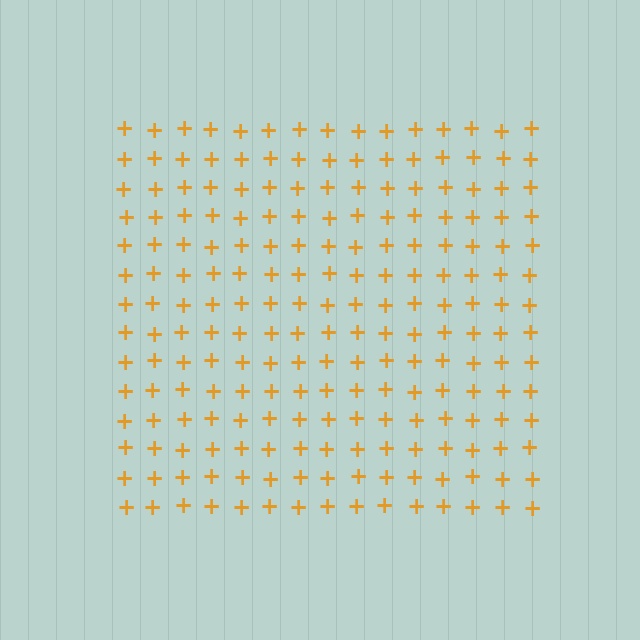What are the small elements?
The small elements are plus signs.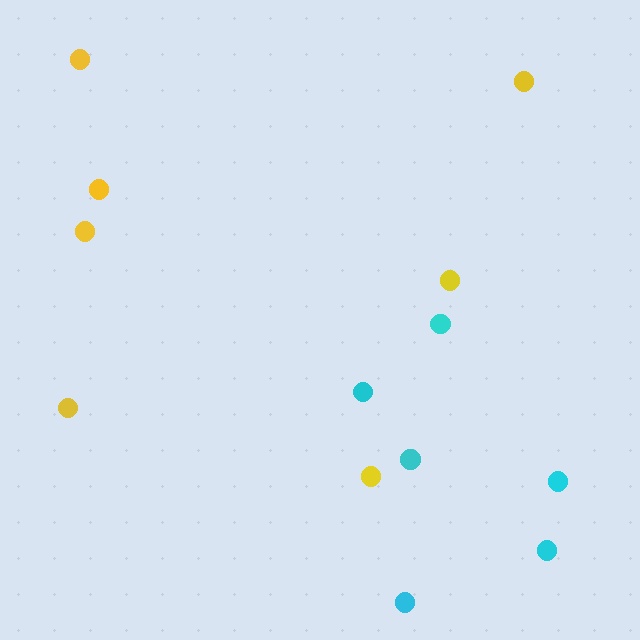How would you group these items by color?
There are 2 groups: one group of yellow circles (7) and one group of cyan circles (6).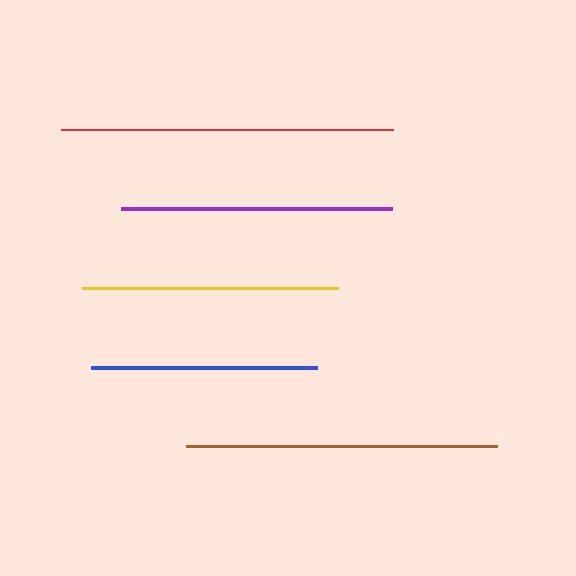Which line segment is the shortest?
The blue line is the shortest at approximately 226 pixels.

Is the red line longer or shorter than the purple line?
The red line is longer than the purple line.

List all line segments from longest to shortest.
From longest to shortest: red, brown, purple, yellow, blue.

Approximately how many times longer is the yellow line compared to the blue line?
The yellow line is approximately 1.1 times the length of the blue line.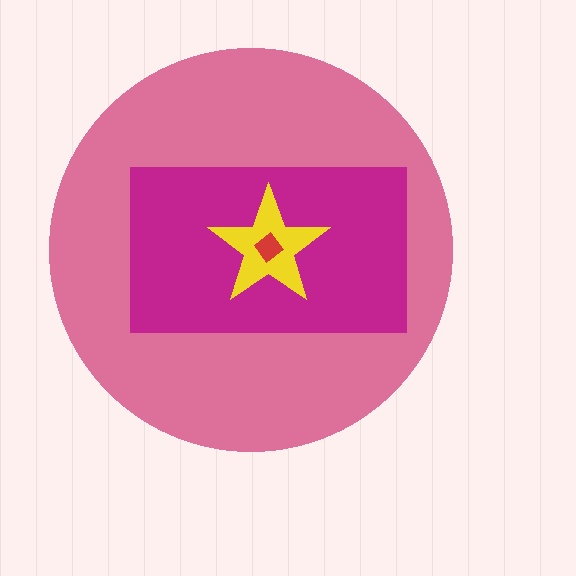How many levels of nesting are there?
4.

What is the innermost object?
The red diamond.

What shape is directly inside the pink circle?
The magenta rectangle.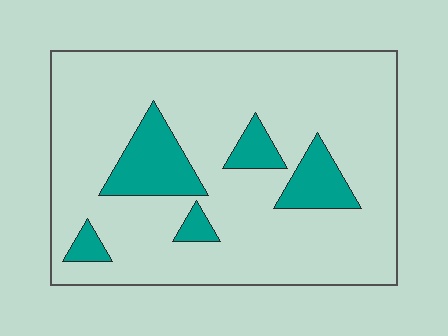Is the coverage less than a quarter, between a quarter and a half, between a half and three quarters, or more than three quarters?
Less than a quarter.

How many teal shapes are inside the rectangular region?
5.